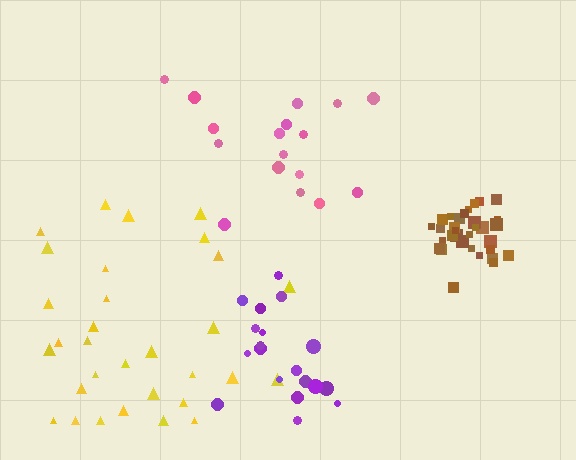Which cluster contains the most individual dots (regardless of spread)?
Brown (33).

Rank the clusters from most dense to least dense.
brown, purple, yellow, pink.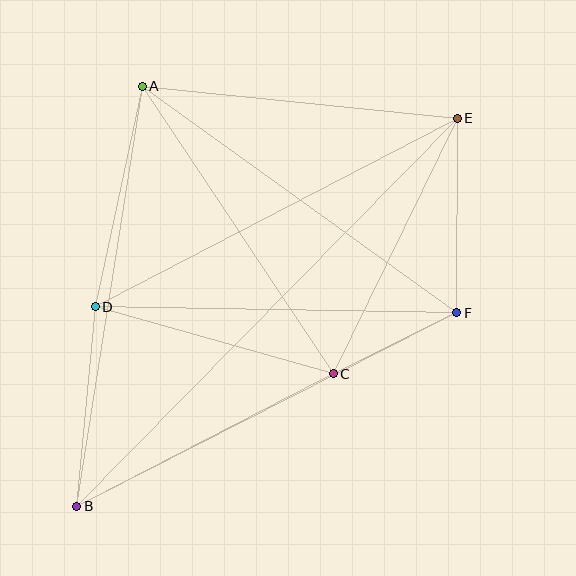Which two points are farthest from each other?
Points B and E are farthest from each other.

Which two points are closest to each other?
Points C and F are closest to each other.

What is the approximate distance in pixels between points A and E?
The distance between A and E is approximately 317 pixels.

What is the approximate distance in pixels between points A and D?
The distance between A and D is approximately 226 pixels.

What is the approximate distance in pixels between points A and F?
The distance between A and F is approximately 388 pixels.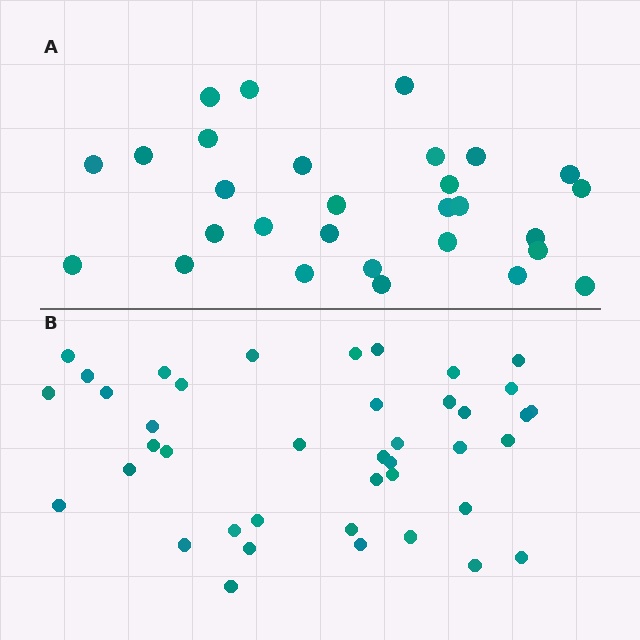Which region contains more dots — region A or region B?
Region B (the bottom region) has more dots.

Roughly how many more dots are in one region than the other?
Region B has roughly 12 or so more dots than region A.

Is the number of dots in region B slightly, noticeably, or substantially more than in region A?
Region B has noticeably more, but not dramatically so. The ratio is roughly 1.4 to 1.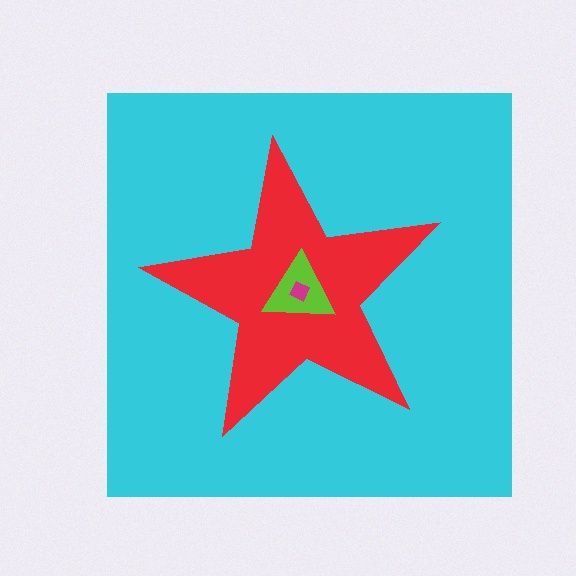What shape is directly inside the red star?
The lime triangle.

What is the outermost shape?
The cyan square.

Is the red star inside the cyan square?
Yes.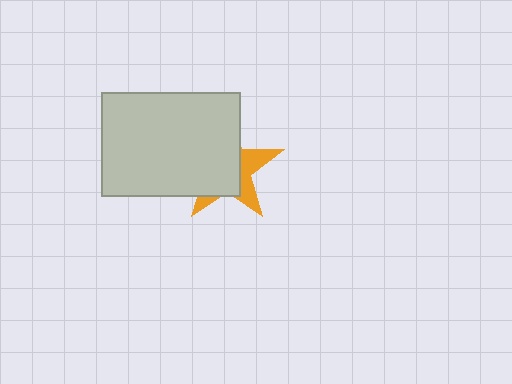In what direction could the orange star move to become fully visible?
The orange star could move right. That would shift it out from behind the light gray rectangle entirely.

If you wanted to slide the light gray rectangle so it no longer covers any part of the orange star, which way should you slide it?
Slide it left — that is the most direct way to separate the two shapes.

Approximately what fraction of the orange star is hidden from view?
Roughly 67% of the orange star is hidden behind the light gray rectangle.